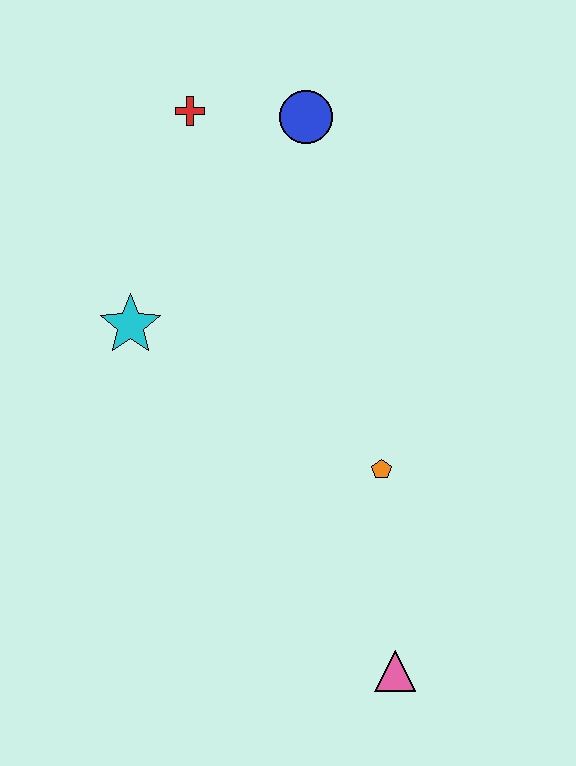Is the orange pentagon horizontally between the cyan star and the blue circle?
No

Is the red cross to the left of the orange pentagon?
Yes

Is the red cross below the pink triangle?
No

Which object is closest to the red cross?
The blue circle is closest to the red cross.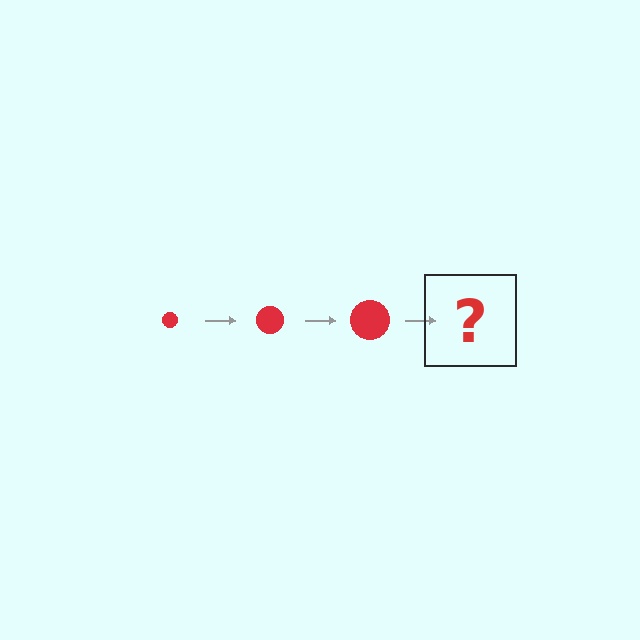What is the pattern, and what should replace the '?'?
The pattern is that the circle gets progressively larger each step. The '?' should be a red circle, larger than the previous one.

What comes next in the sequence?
The next element should be a red circle, larger than the previous one.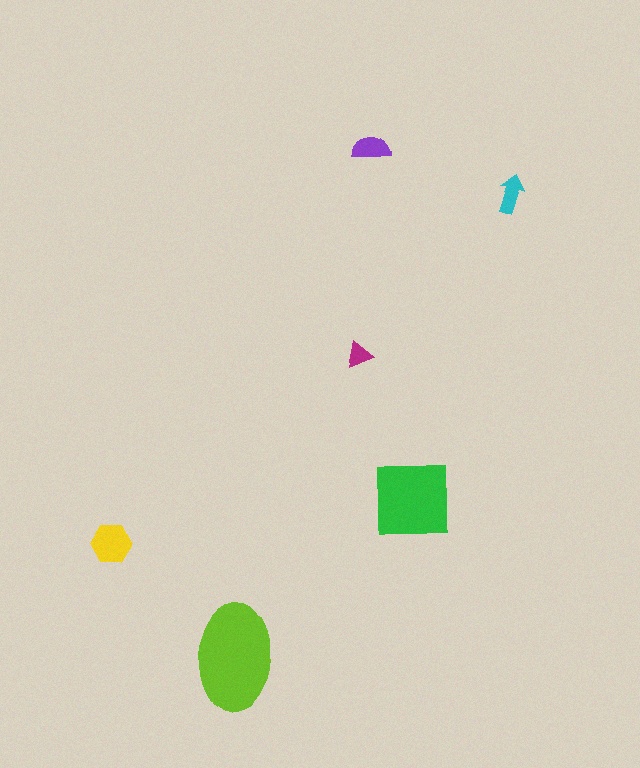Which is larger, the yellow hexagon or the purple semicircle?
The yellow hexagon.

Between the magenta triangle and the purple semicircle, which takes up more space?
The purple semicircle.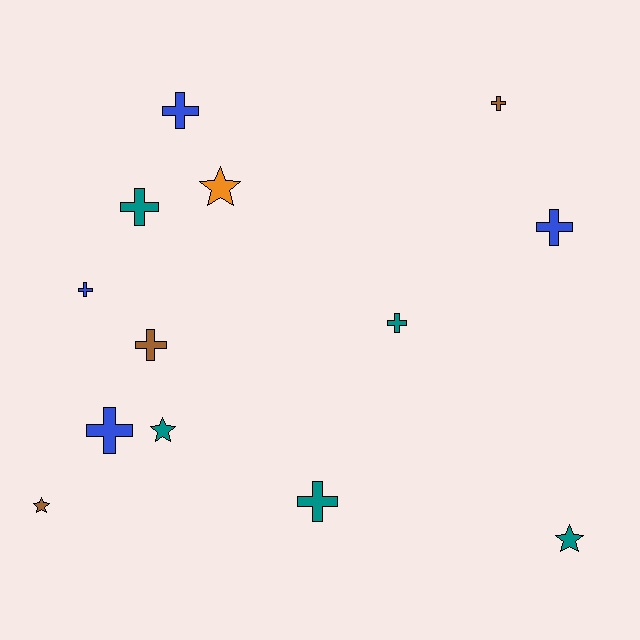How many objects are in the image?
There are 13 objects.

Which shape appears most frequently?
Cross, with 9 objects.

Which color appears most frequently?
Teal, with 5 objects.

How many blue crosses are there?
There are 4 blue crosses.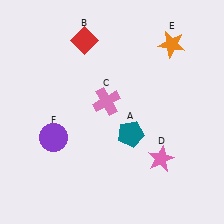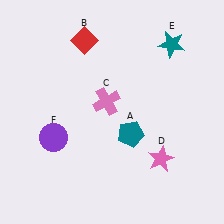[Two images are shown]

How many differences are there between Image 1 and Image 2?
There is 1 difference between the two images.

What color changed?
The star (E) changed from orange in Image 1 to teal in Image 2.